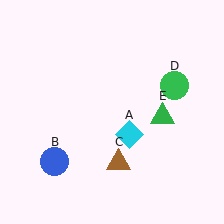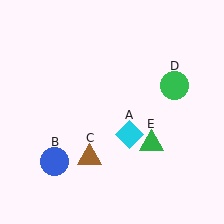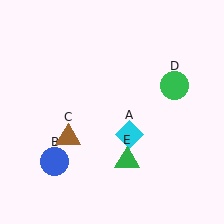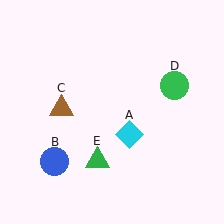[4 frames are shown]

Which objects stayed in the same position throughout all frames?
Cyan diamond (object A) and blue circle (object B) and green circle (object D) remained stationary.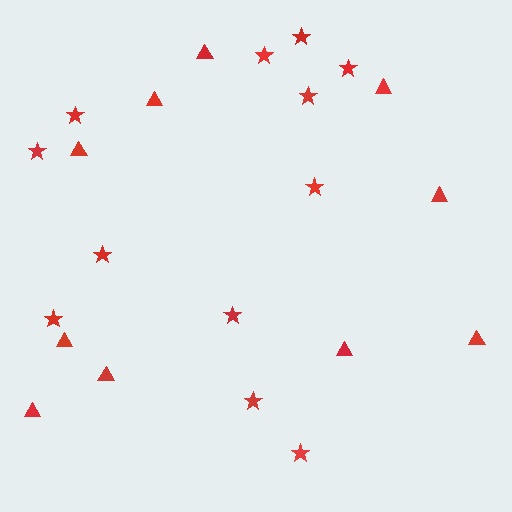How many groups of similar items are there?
There are 2 groups: one group of stars (12) and one group of triangles (10).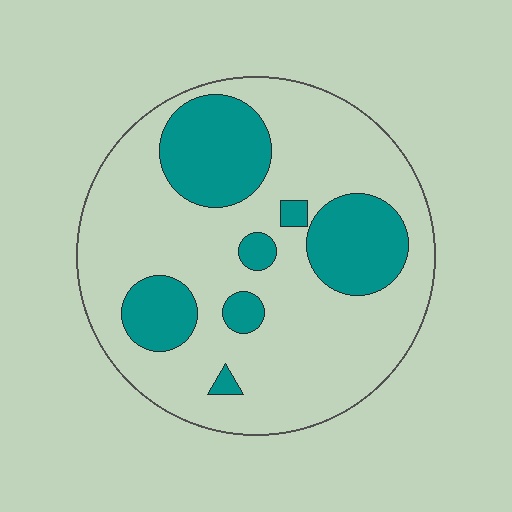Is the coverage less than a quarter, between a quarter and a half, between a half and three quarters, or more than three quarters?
Between a quarter and a half.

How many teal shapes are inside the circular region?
7.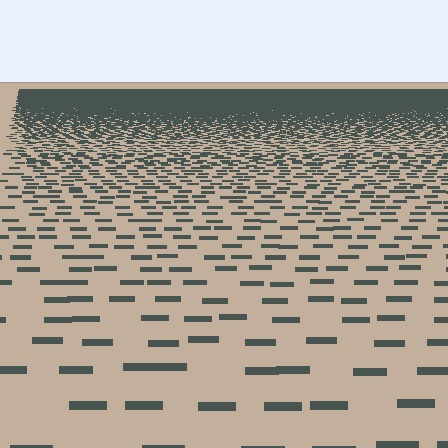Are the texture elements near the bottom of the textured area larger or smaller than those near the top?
Larger. Near the bottom, elements are closer to the viewer and appear at a bigger on-screen size.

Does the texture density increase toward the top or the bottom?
Density increases toward the top.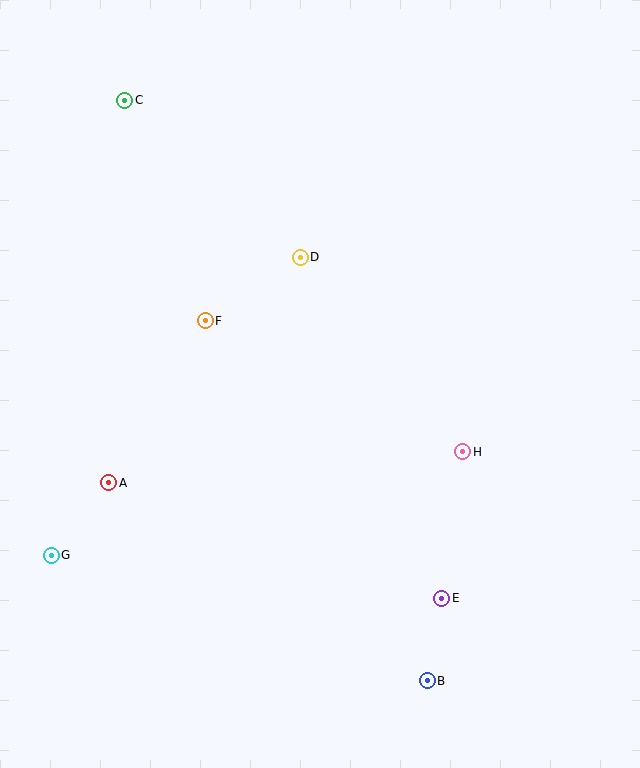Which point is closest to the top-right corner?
Point D is closest to the top-right corner.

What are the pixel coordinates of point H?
Point H is at (463, 452).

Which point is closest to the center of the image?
Point D at (300, 257) is closest to the center.